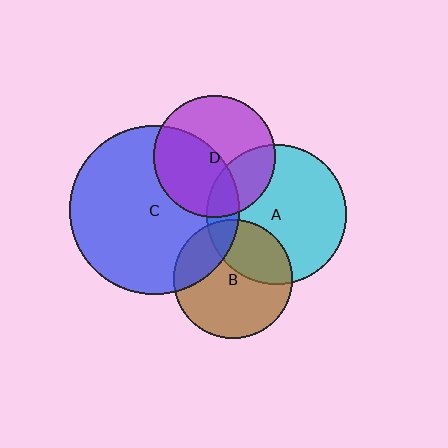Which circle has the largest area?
Circle C (blue).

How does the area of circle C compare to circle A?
Approximately 1.5 times.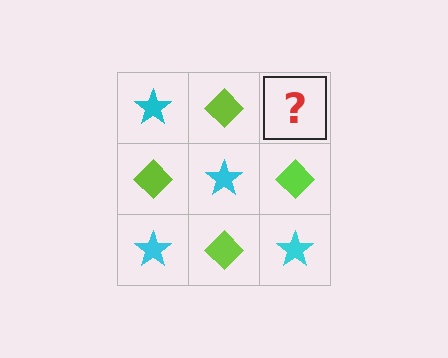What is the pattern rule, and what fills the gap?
The rule is that it alternates cyan star and lime diamond in a checkerboard pattern. The gap should be filled with a cyan star.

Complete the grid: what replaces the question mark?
The question mark should be replaced with a cyan star.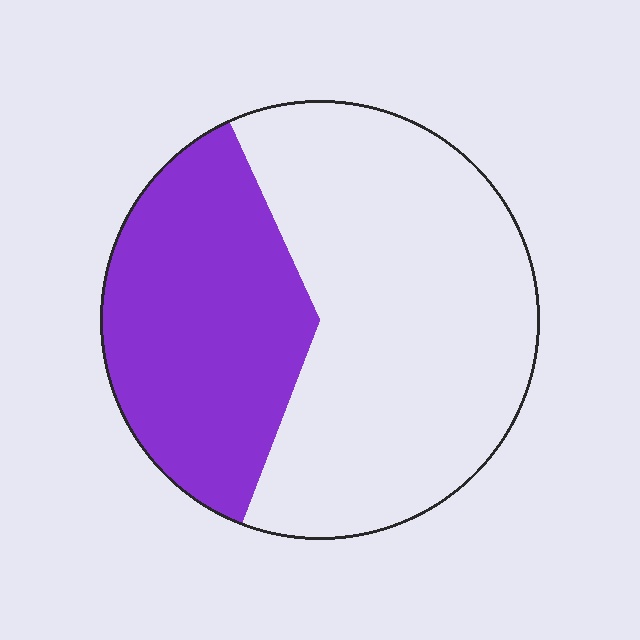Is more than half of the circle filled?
No.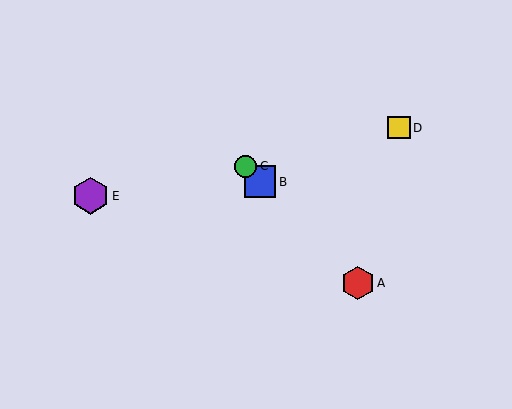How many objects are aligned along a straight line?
3 objects (A, B, C) are aligned along a straight line.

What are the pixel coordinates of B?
Object B is at (260, 182).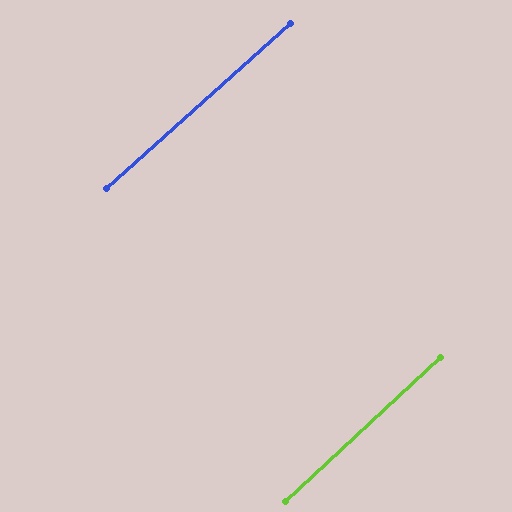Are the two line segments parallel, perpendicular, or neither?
Parallel — their directions differ by only 1.1°.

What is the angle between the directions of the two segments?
Approximately 1 degree.